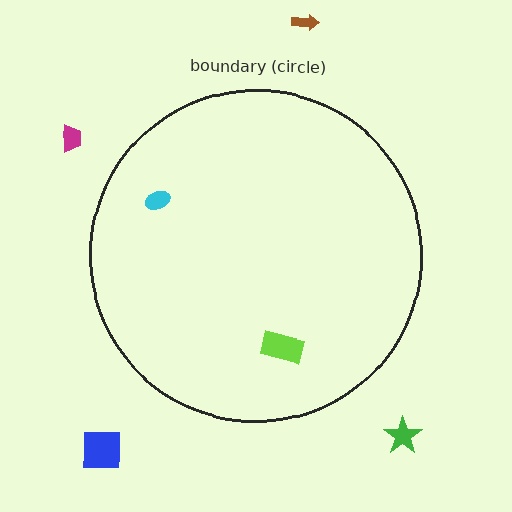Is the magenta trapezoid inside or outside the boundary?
Outside.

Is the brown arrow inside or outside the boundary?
Outside.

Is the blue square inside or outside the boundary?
Outside.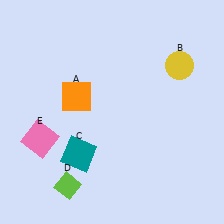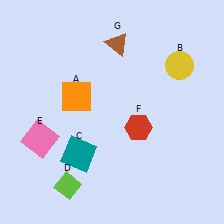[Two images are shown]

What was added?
A red hexagon (F), a brown triangle (G) were added in Image 2.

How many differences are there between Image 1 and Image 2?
There are 2 differences between the two images.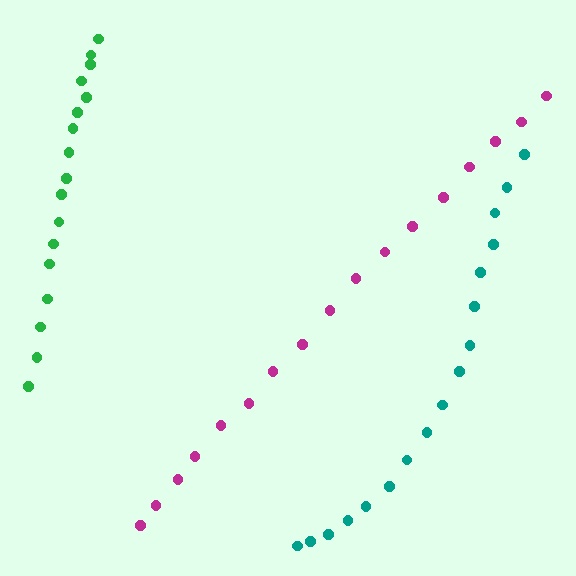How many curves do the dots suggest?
There are 3 distinct paths.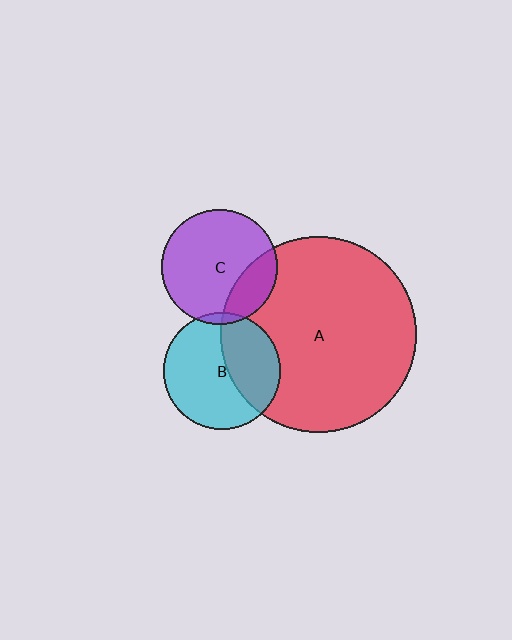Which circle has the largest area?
Circle A (red).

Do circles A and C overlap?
Yes.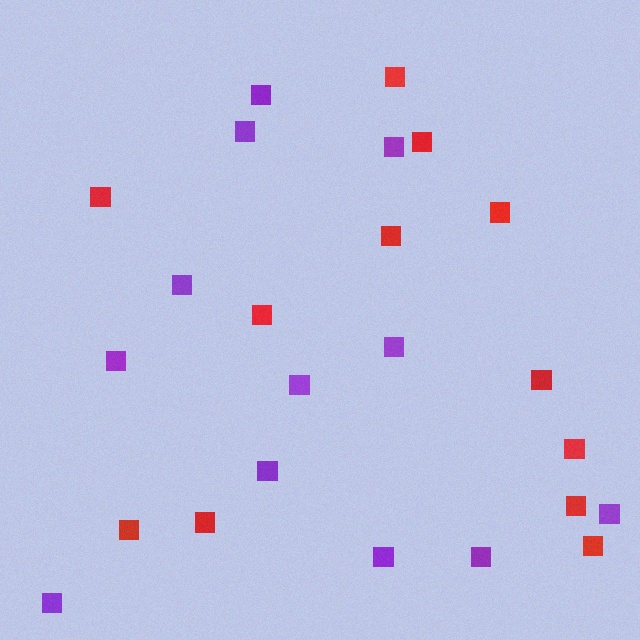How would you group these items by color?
There are 2 groups: one group of purple squares (12) and one group of red squares (12).